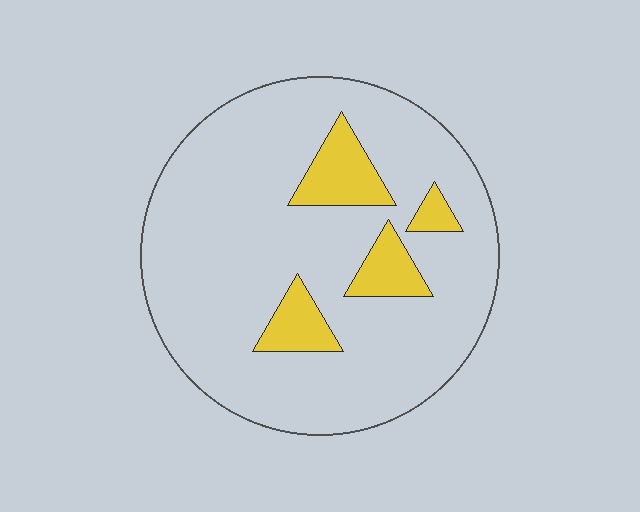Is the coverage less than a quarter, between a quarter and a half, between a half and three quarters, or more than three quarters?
Less than a quarter.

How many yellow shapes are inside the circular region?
4.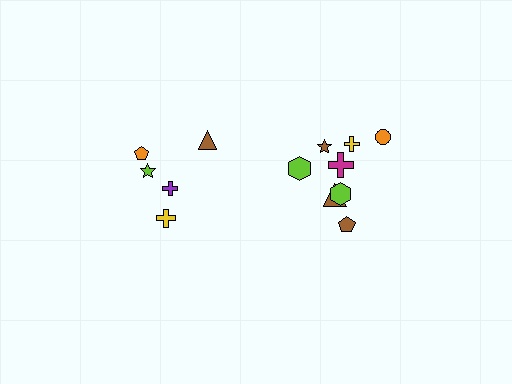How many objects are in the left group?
There are 5 objects.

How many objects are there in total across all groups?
There are 13 objects.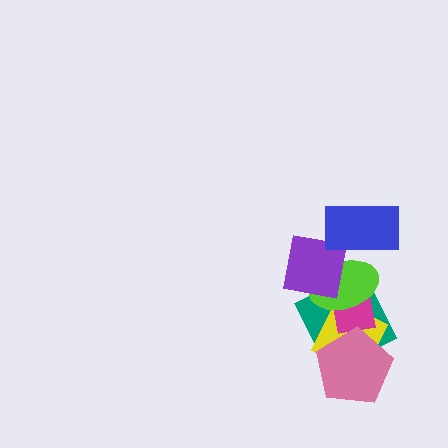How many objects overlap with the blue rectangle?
2 objects overlap with the blue rectangle.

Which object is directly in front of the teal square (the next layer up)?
The yellow square is directly in front of the teal square.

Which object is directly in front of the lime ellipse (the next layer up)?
The purple square is directly in front of the lime ellipse.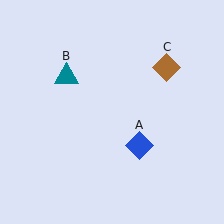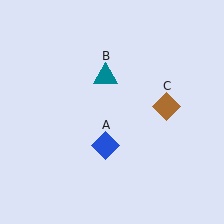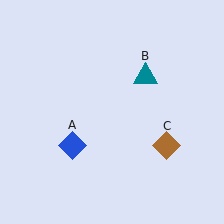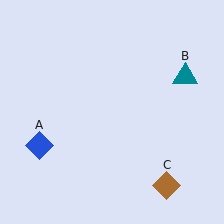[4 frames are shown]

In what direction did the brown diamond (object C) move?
The brown diamond (object C) moved down.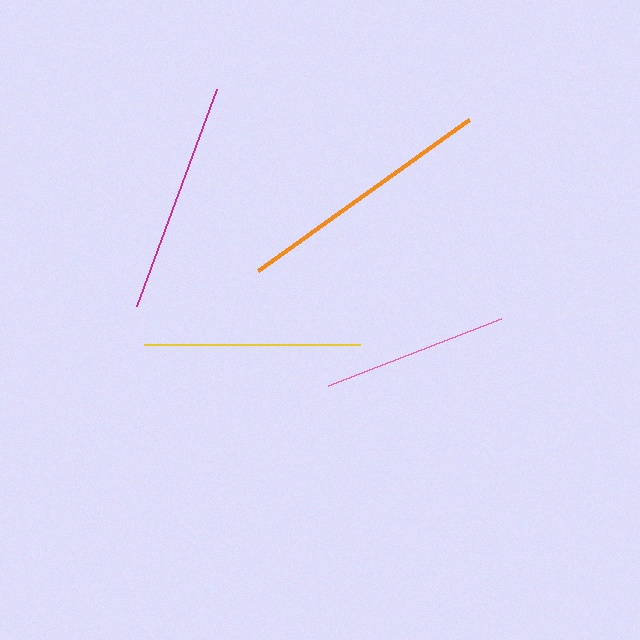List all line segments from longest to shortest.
From longest to shortest: orange, magenta, yellow, pink.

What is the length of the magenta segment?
The magenta segment is approximately 231 pixels long.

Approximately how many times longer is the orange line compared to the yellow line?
The orange line is approximately 1.2 times the length of the yellow line.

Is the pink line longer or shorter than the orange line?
The orange line is longer than the pink line.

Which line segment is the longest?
The orange line is the longest at approximately 259 pixels.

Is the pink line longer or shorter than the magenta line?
The magenta line is longer than the pink line.